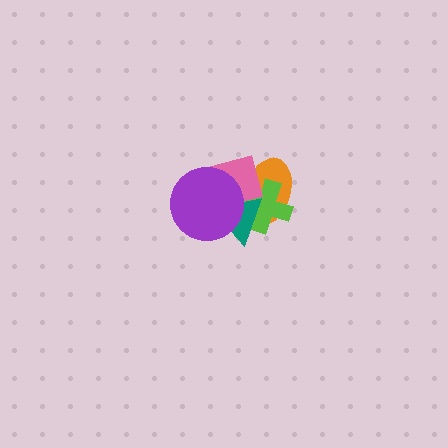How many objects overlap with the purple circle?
3 objects overlap with the purple circle.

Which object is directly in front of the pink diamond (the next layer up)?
The teal triangle is directly in front of the pink diamond.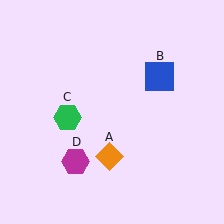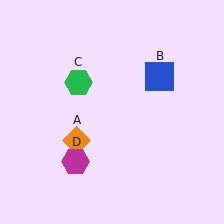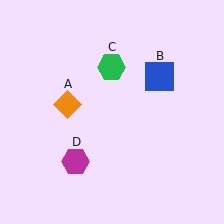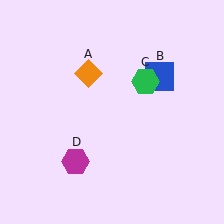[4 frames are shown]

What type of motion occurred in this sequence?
The orange diamond (object A), green hexagon (object C) rotated clockwise around the center of the scene.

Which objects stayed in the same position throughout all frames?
Blue square (object B) and magenta hexagon (object D) remained stationary.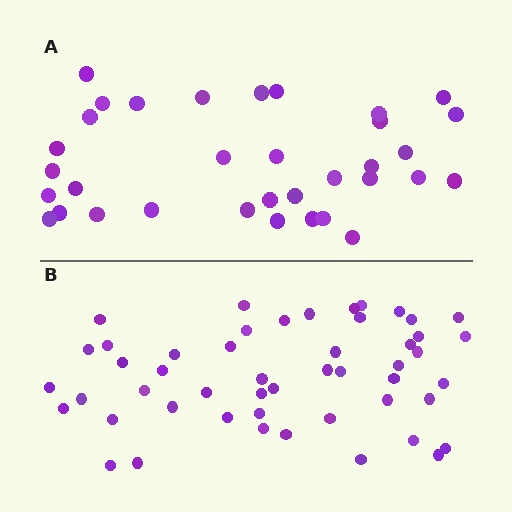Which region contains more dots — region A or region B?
Region B (the bottom region) has more dots.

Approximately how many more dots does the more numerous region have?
Region B has approximately 15 more dots than region A.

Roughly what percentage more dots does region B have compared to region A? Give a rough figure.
About 45% more.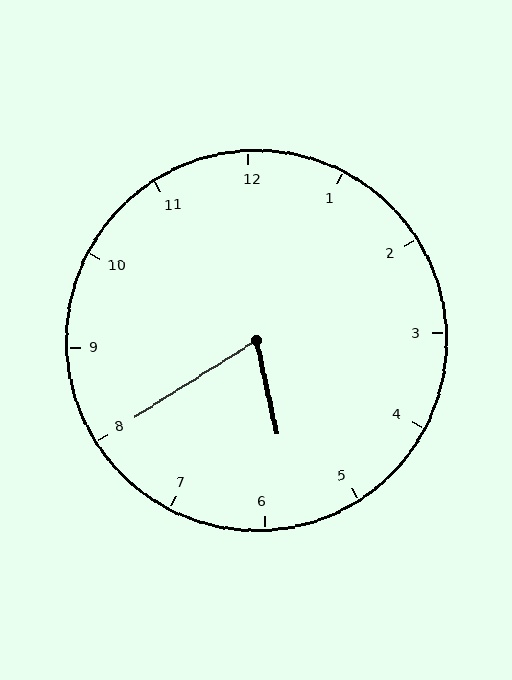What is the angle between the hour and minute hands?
Approximately 70 degrees.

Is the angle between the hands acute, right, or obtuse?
It is acute.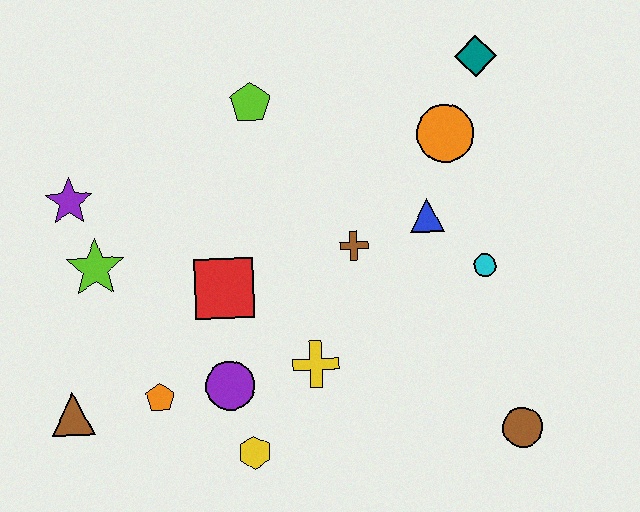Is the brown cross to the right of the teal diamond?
No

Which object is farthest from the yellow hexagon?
The teal diamond is farthest from the yellow hexagon.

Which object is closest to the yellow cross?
The purple circle is closest to the yellow cross.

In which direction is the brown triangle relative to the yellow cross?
The brown triangle is to the left of the yellow cross.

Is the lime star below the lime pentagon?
Yes